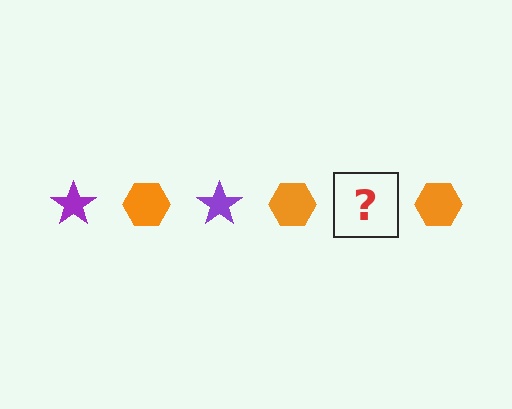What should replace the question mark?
The question mark should be replaced with a purple star.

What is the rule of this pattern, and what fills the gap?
The rule is that the pattern alternates between purple star and orange hexagon. The gap should be filled with a purple star.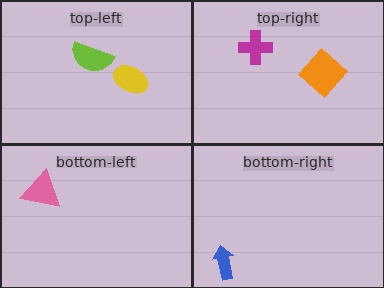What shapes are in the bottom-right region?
The blue arrow.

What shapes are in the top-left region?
The lime semicircle, the yellow ellipse.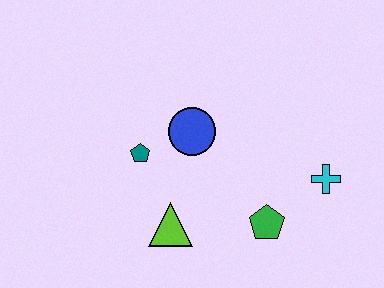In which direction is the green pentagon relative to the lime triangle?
The green pentagon is to the right of the lime triangle.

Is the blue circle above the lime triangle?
Yes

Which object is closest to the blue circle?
The teal pentagon is closest to the blue circle.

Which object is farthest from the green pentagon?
The teal pentagon is farthest from the green pentagon.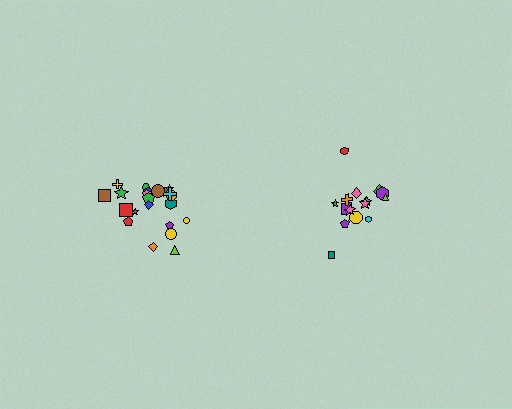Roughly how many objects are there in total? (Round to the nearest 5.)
Roughly 35 objects in total.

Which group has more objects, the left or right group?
The left group.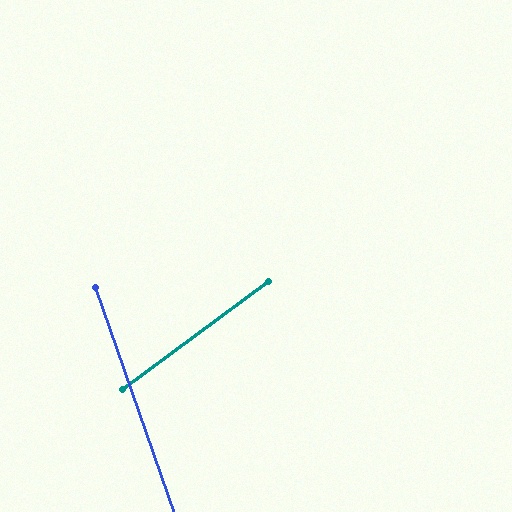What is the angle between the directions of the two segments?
Approximately 72 degrees.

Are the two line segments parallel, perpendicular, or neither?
Neither parallel nor perpendicular — they differ by about 72°.